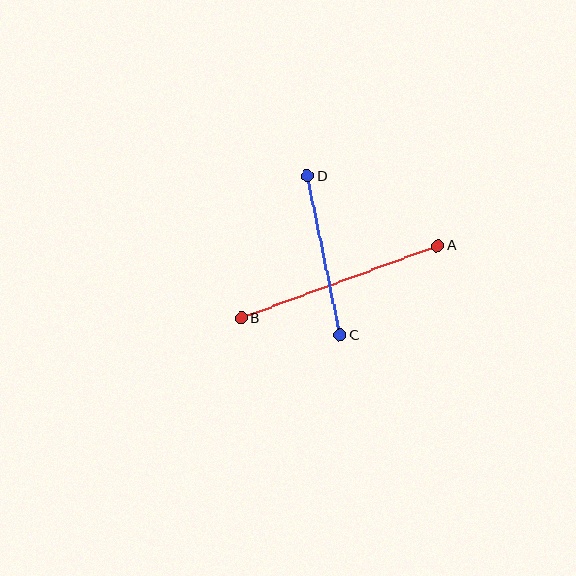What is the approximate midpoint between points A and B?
The midpoint is at approximately (339, 282) pixels.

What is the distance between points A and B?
The distance is approximately 209 pixels.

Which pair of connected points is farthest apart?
Points A and B are farthest apart.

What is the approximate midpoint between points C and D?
The midpoint is at approximately (324, 256) pixels.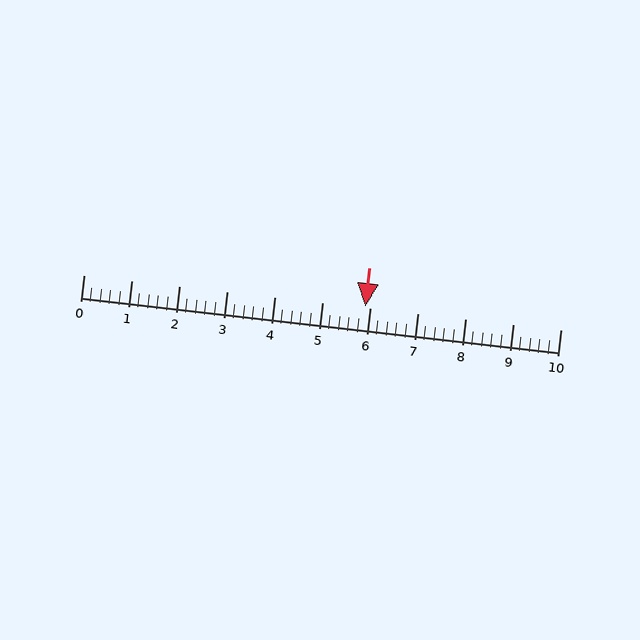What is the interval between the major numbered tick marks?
The major tick marks are spaced 1 units apart.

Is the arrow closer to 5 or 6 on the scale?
The arrow is closer to 6.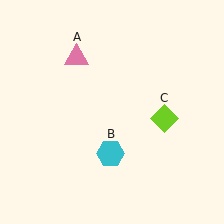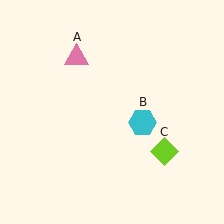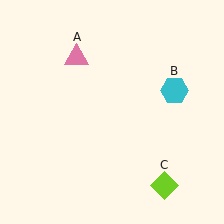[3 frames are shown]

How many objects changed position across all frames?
2 objects changed position: cyan hexagon (object B), lime diamond (object C).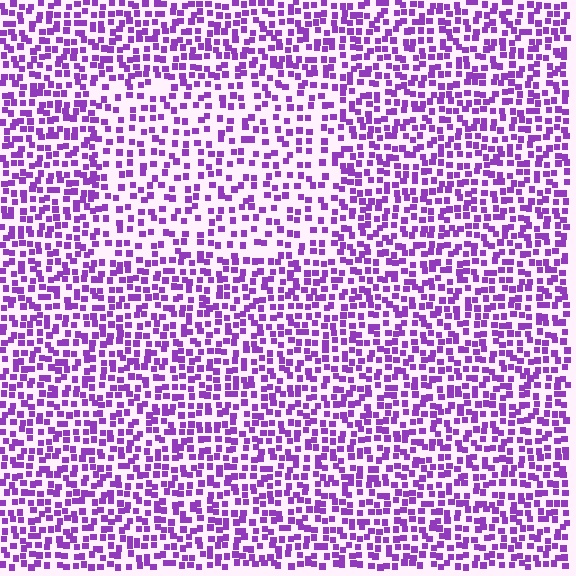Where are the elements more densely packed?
The elements are more densely packed outside the rectangle boundary.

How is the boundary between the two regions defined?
The boundary is defined by a change in element density (approximately 1.6x ratio). All elements are the same color, size, and shape.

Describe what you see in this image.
The image contains small purple elements arranged at two different densities. A rectangle-shaped region is visible where the elements are less densely packed than the surrounding area.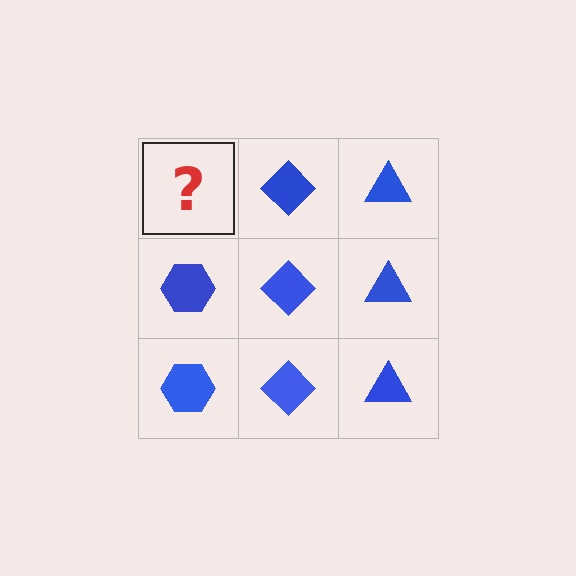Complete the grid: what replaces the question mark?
The question mark should be replaced with a blue hexagon.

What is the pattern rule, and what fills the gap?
The rule is that each column has a consistent shape. The gap should be filled with a blue hexagon.